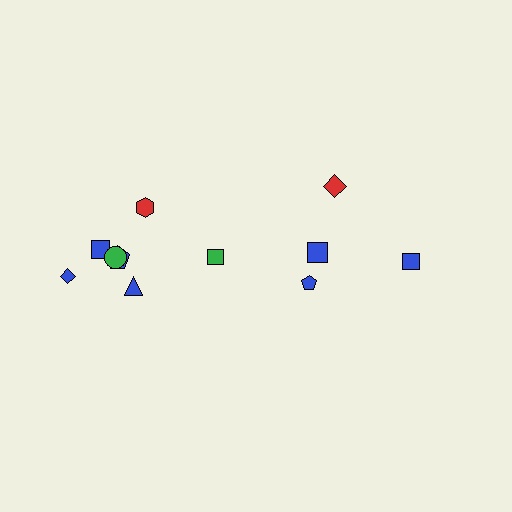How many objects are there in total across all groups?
There are 11 objects.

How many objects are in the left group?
There are 7 objects.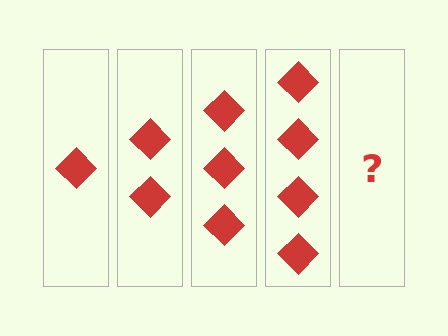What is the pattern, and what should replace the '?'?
The pattern is that each step adds one more diamond. The '?' should be 5 diamonds.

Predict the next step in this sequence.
The next step is 5 diamonds.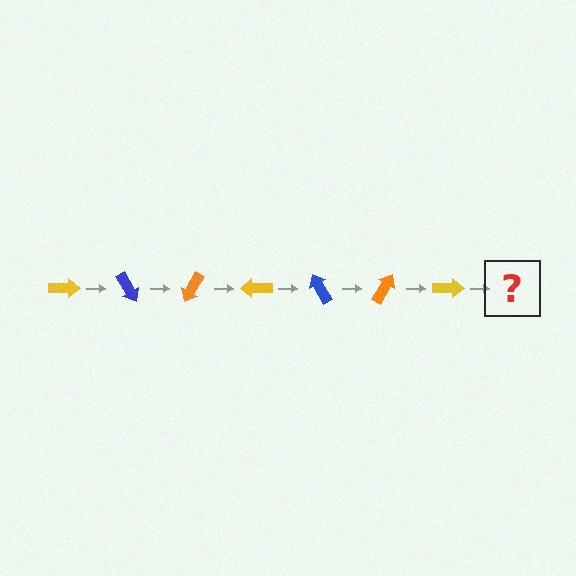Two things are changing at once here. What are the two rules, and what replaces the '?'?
The two rules are that it rotates 60 degrees each step and the color cycles through yellow, blue, and orange. The '?' should be a blue arrow, rotated 420 degrees from the start.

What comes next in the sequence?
The next element should be a blue arrow, rotated 420 degrees from the start.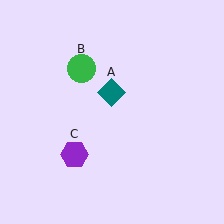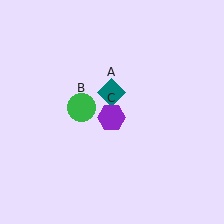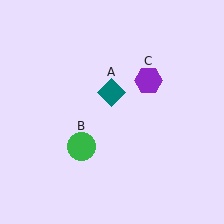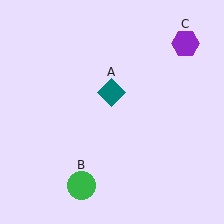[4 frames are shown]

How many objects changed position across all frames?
2 objects changed position: green circle (object B), purple hexagon (object C).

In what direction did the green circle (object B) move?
The green circle (object B) moved down.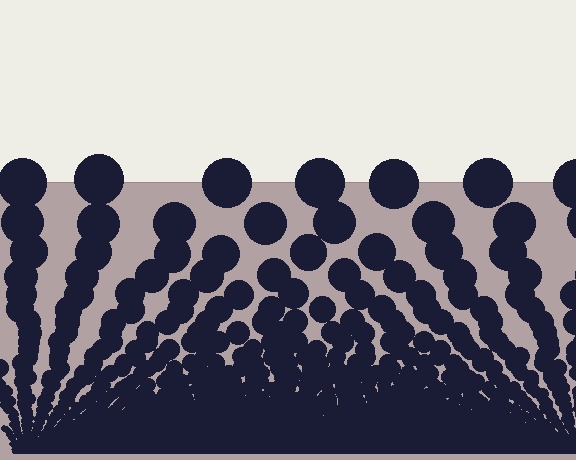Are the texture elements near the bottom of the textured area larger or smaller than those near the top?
Smaller. The gradient is inverted — elements near the bottom are smaller and denser.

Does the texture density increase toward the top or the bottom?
Density increases toward the bottom.